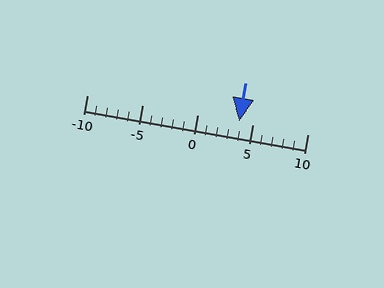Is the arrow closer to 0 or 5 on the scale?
The arrow is closer to 5.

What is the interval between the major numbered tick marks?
The major tick marks are spaced 5 units apart.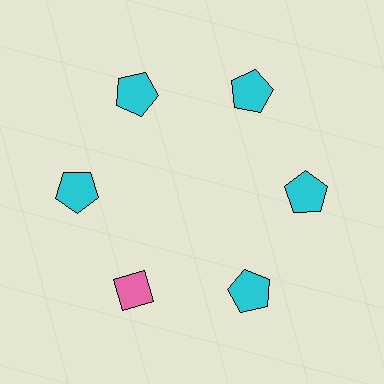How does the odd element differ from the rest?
It differs in both color (pink instead of cyan) and shape (diamond instead of pentagon).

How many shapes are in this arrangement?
There are 6 shapes arranged in a ring pattern.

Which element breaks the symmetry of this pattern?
The pink diamond at roughly the 7 o'clock position breaks the symmetry. All other shapes are cyan pentagons.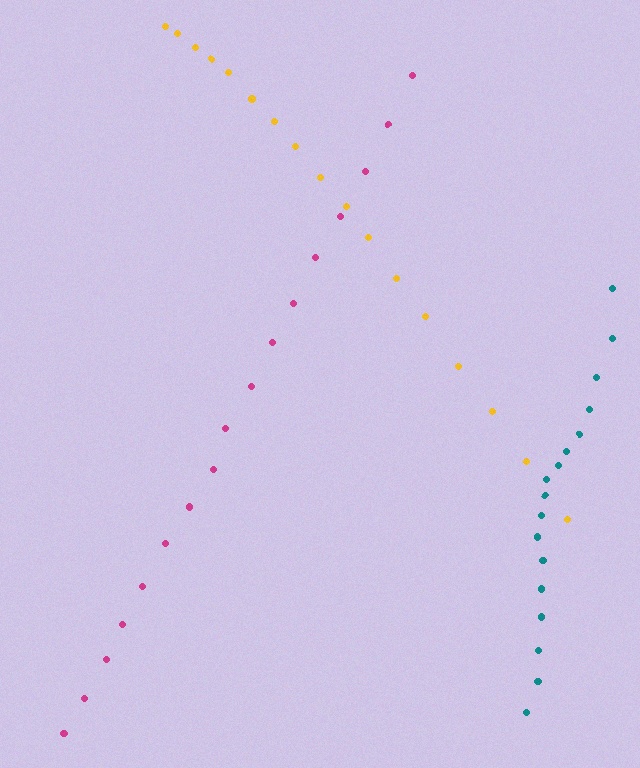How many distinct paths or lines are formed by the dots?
There are 3 distinct paths.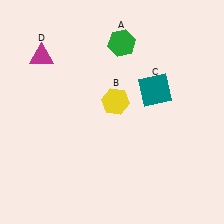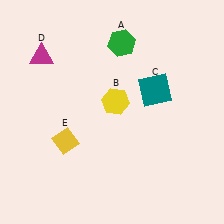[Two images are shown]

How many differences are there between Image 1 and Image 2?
There is 1 difference between the two images.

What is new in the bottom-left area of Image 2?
A yellow diamond (E) was added in the bottom-left area of Image 2.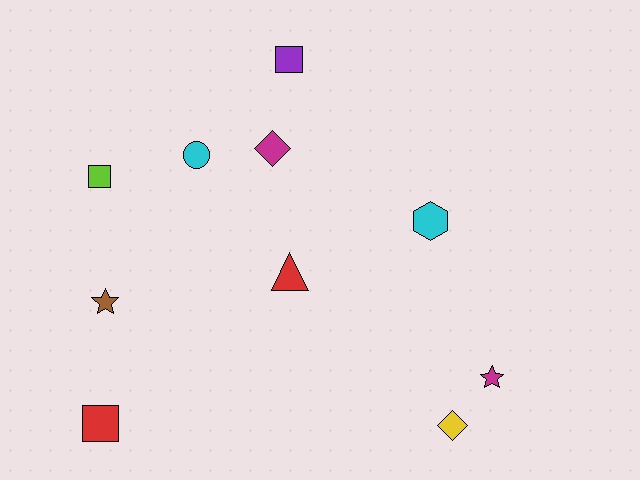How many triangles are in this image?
There is 1 triangle.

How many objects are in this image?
There are 10 objects.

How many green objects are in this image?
There are no green objects.